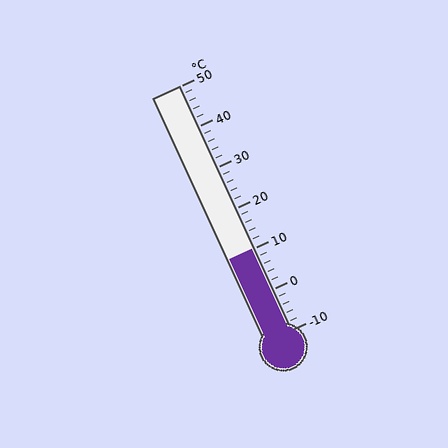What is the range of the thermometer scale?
The thermometer scale ranges from -10°C to 50°C.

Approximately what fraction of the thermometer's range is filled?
The thermometer is filled to approximately 35% of its range.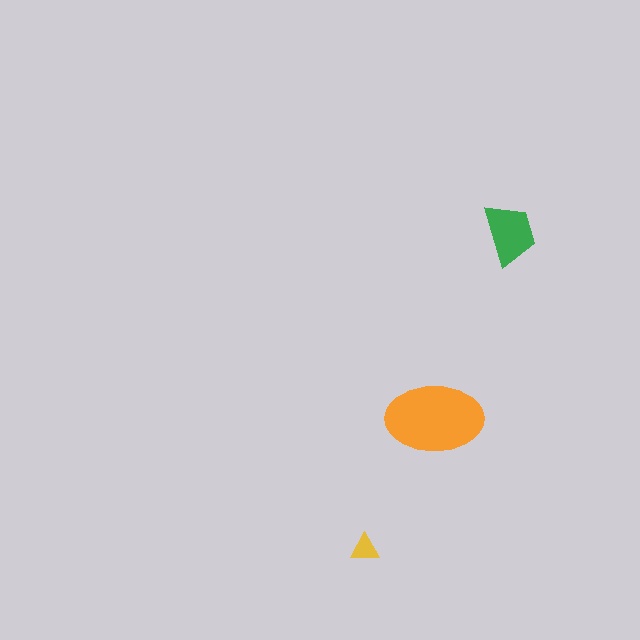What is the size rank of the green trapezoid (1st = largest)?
2nd.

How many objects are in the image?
There are 3 objects in the image.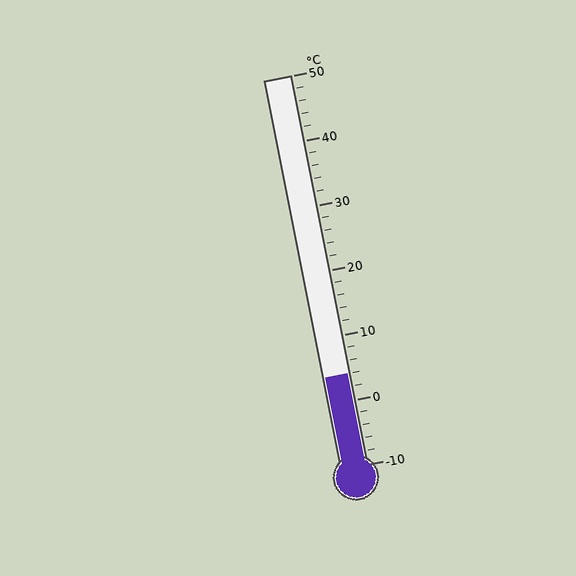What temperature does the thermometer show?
The thermometer shows approximately 4°C.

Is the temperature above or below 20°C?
The temperature is below 20°C.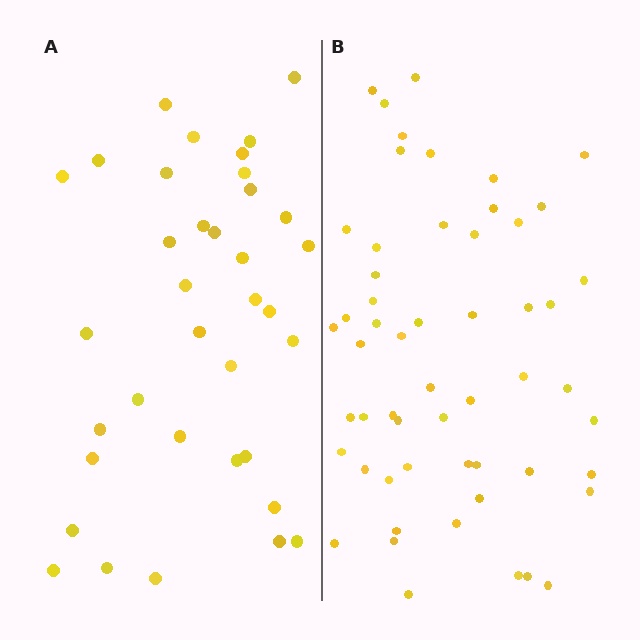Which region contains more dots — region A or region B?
Region B (the right region) has more dots.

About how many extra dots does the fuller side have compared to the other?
Region B has approximately 20 more dots than region A.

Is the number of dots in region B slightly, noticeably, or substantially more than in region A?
Region B has substantially more. The ratio is roughly 1.5 to 1.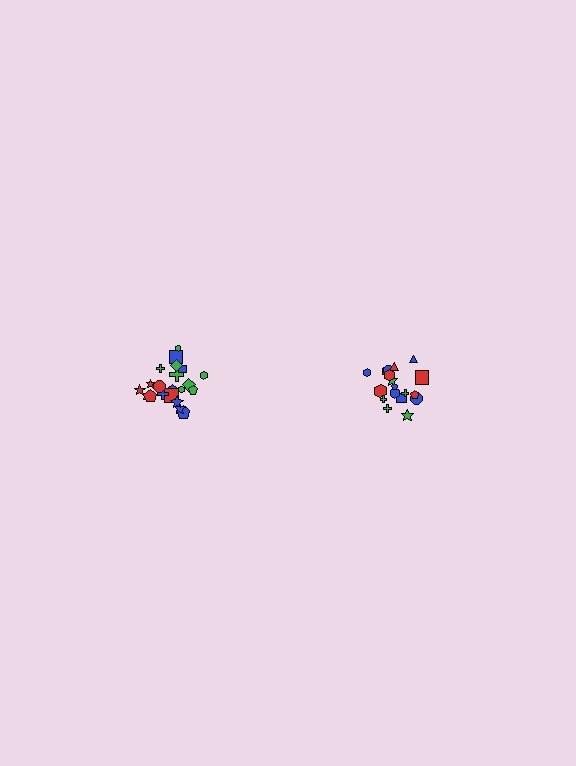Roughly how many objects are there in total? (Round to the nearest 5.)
Roughly 40 objects in total.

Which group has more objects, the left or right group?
The left group.